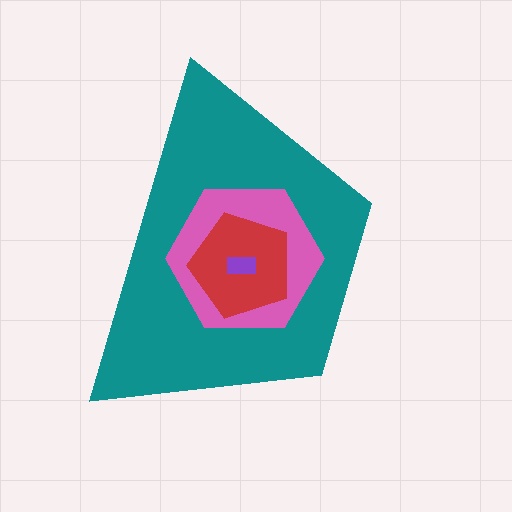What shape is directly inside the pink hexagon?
The red pentagon.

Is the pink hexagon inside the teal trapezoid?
Yes.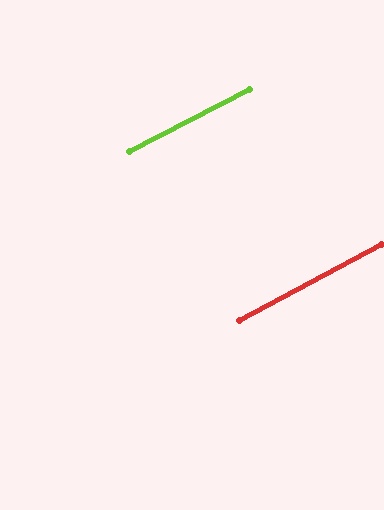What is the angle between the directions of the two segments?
Approximately 1 degree.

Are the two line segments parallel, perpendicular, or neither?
Parallel — their directions differ by only 0.9°.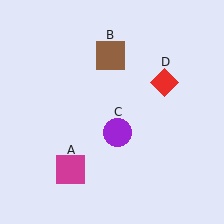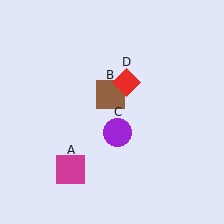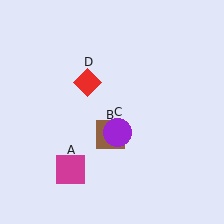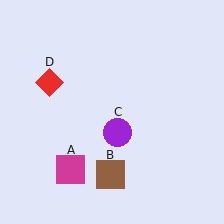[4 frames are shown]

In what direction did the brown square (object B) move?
The brown square (object B) moved down.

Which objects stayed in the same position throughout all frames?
Magenta square (object A) and purple circle (object C) remained stationary.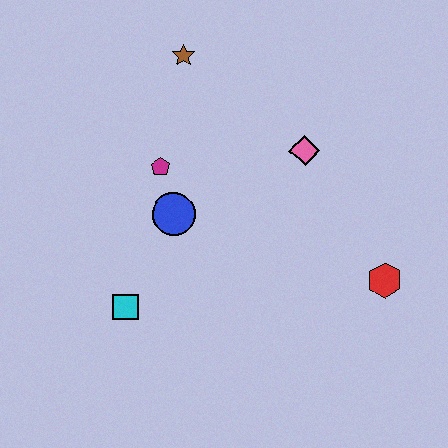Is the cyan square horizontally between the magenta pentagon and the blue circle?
No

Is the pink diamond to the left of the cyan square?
No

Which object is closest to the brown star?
The magenta pentagon is closest to the brown star.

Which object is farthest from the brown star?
The red hexagon is farthest from the brown star.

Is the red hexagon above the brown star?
No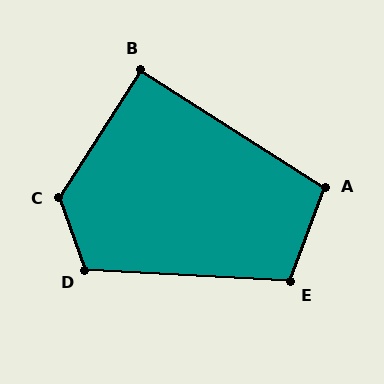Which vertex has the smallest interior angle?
B, at approximately 90 degrees.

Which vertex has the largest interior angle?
C, at approximately 128 degrees.